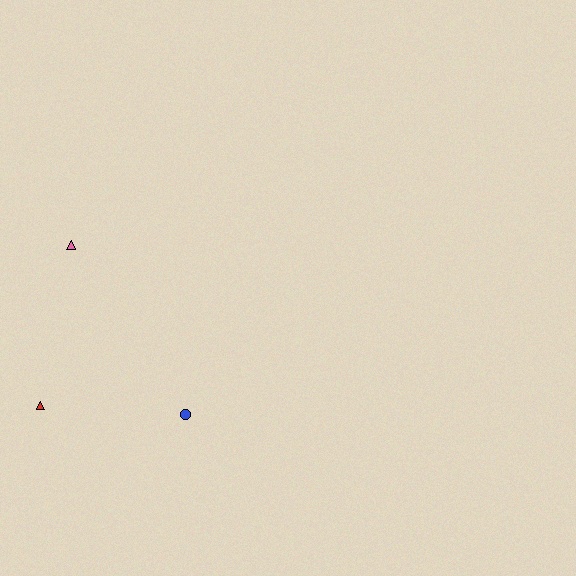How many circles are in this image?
There is 1 circle.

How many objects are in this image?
There are 3 objects.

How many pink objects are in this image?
There is 1 pink object.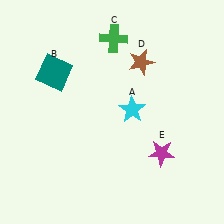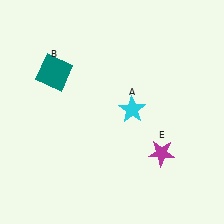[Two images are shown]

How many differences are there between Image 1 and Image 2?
There are 2 differences between the two images.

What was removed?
The green cross (C), the brown star (D) were removed in Image 2.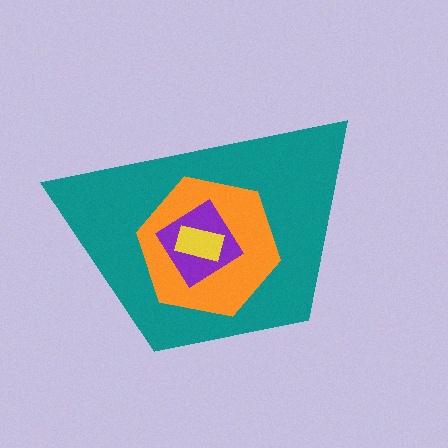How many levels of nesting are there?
4.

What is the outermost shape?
The teal trapezoid.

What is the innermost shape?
The yellow rectangle.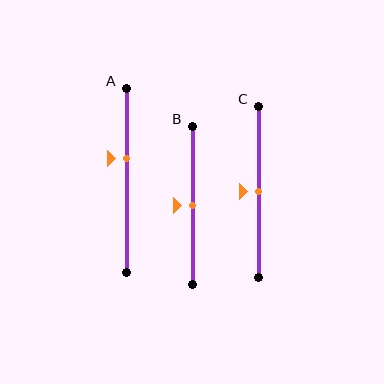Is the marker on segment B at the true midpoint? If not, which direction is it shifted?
Yes, the marker on segment B is at the true midpoint.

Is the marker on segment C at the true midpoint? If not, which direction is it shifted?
Yes, the marker on segment C is at the true midpoint.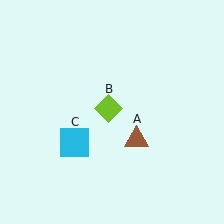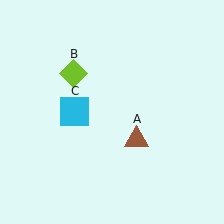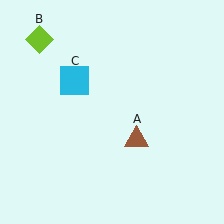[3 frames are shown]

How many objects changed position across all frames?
2 objects changed position: lime diamond (object B), cyan square (object C).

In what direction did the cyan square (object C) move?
The cyan square (object C) moved up.